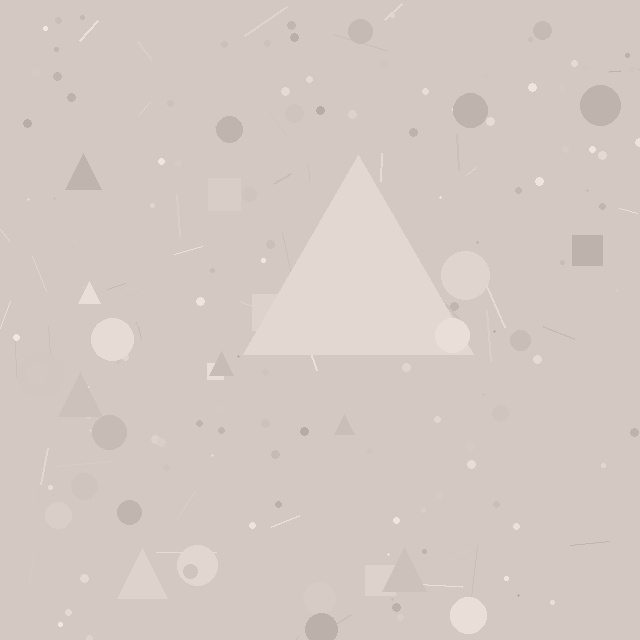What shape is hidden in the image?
A triangle is hidden in the image.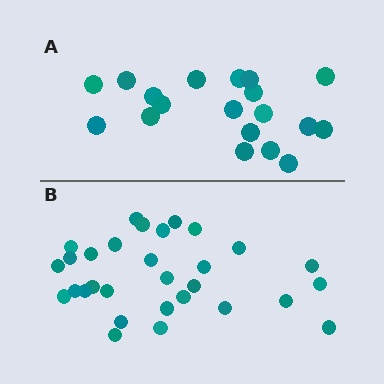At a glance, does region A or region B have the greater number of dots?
Region B (the bottom region) has more dots.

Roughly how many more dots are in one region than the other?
Region B has roughly 12 or so more dots than region A.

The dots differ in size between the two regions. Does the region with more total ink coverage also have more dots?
No. Region A has more total ink coverage because its dots are larger, but region B actually contains more individual dots. Total area can be misleading — the number of items is what matters here.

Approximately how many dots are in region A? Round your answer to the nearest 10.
About 20 dots. (The exact count is 19, which rounds to 20.)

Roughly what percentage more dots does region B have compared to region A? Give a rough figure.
About 60% more.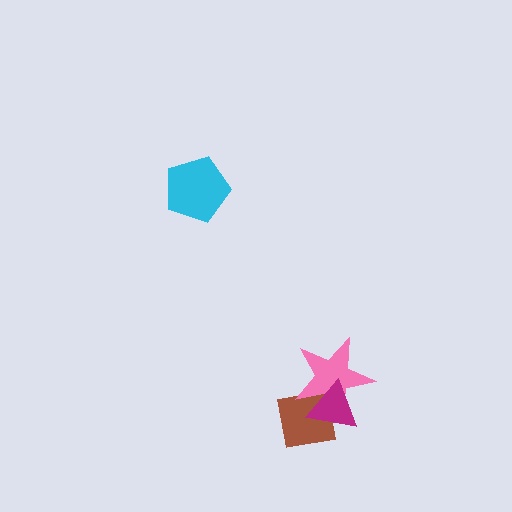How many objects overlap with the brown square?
2 objects overlap with the brown square.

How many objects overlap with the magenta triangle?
2 objects overlap with the magenta triangle.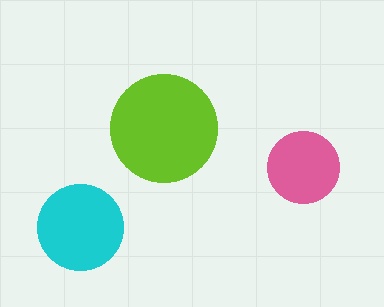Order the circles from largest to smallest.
the lime one, the cyan one, the pink one.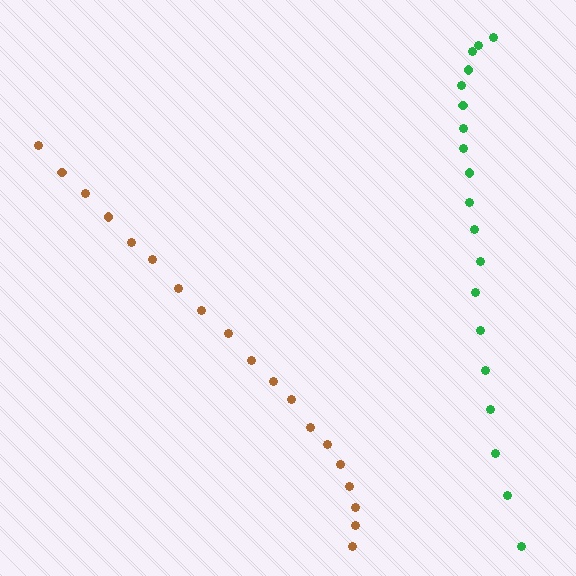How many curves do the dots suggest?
There are 2 distinct paths.